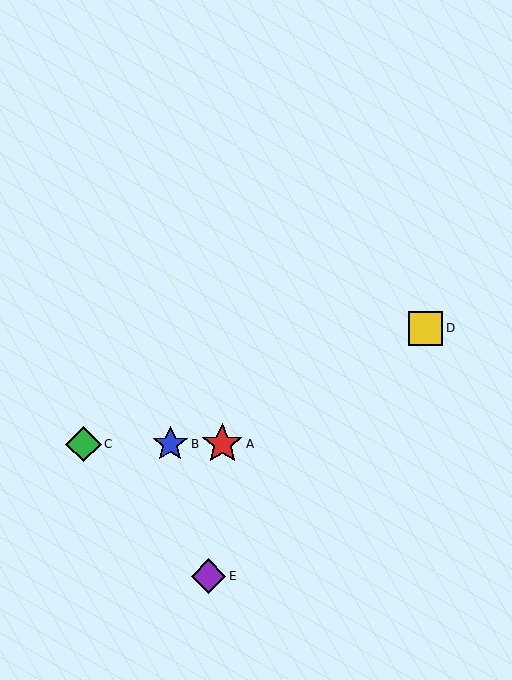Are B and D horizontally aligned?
No, B is at y≈444 and D is at y≈328.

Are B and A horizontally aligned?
Yes, both are at y≈444.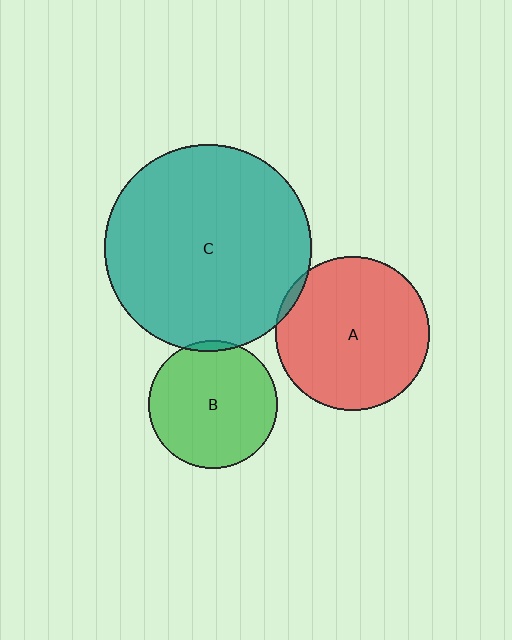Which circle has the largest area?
Circle C (teal).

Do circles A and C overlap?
Yes.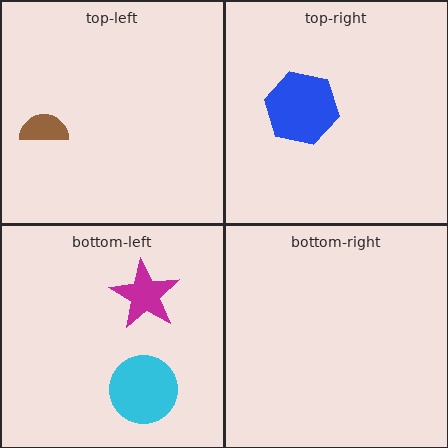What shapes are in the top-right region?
The blue hexagon.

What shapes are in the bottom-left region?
The magenta star, the cyan circle.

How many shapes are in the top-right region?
1.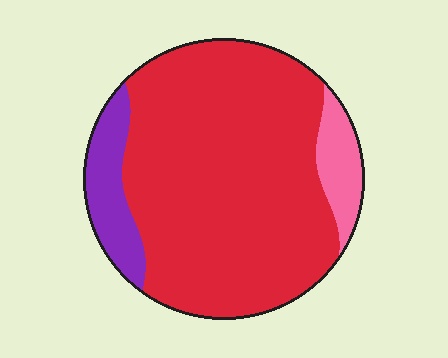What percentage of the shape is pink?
Pink takes up about one tenth (1/10) of the shape.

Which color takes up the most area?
Red, at roughly 80%.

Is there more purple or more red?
Red.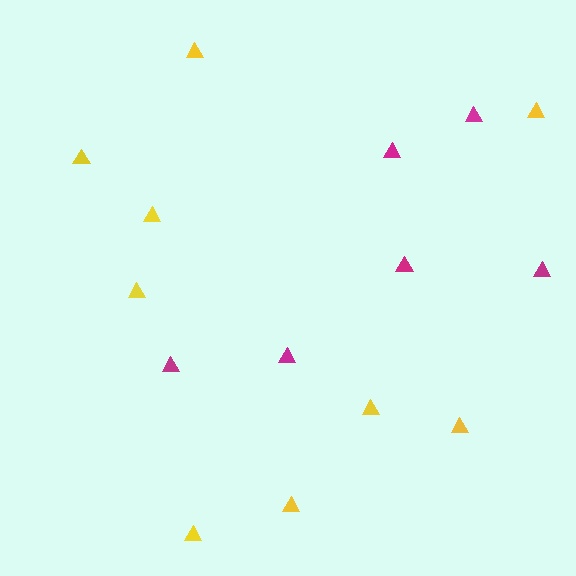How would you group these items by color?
There are 2 groups: one group of yellow triangles (9) and one group of magenta triangles (6).